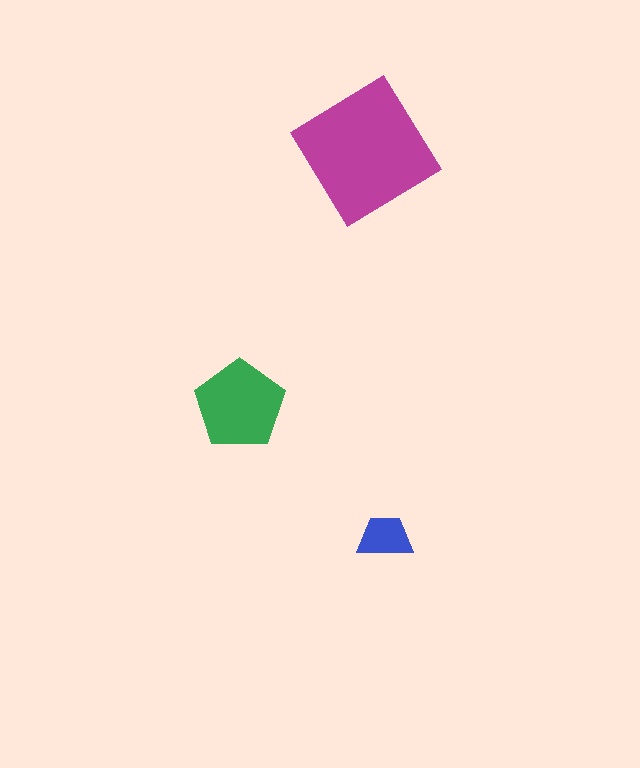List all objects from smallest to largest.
The blue trapezoid, the green pentagon, the magenta diamond.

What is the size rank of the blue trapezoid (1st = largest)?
3rd.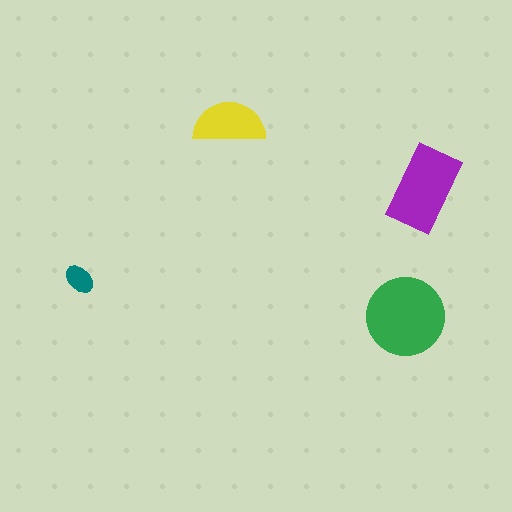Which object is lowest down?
The green circle is bottommost.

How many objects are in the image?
There are 4 objects in the image.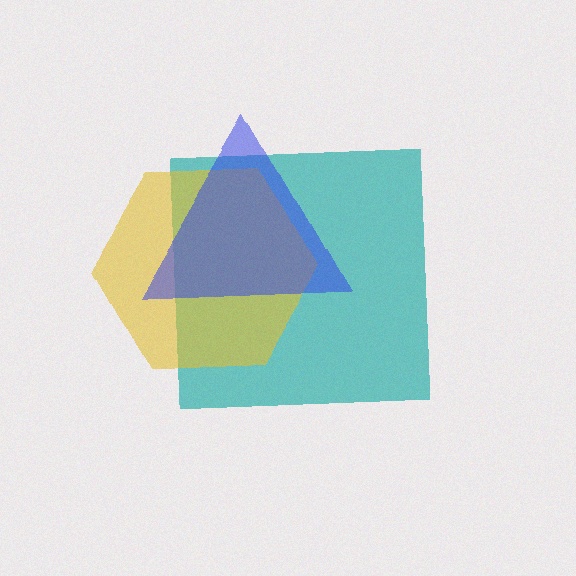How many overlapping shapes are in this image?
There are 3 overlapping shapes in the image.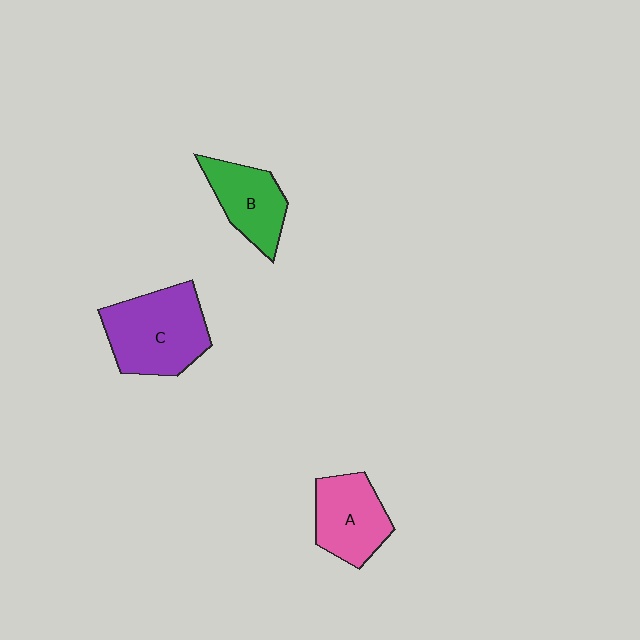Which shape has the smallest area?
Shape B (green).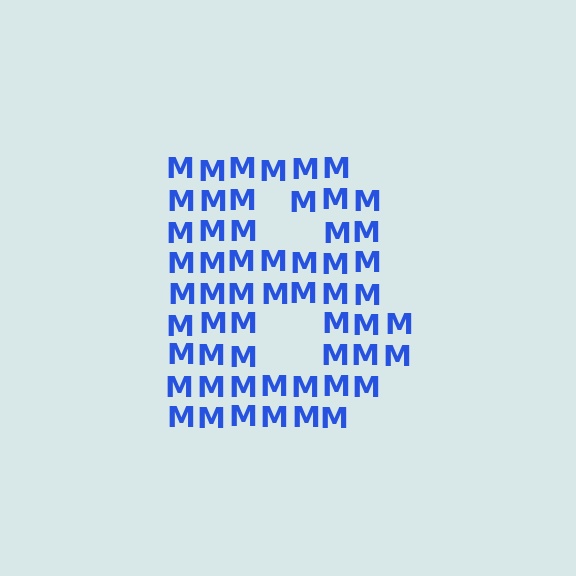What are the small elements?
The small elements are letter M's.